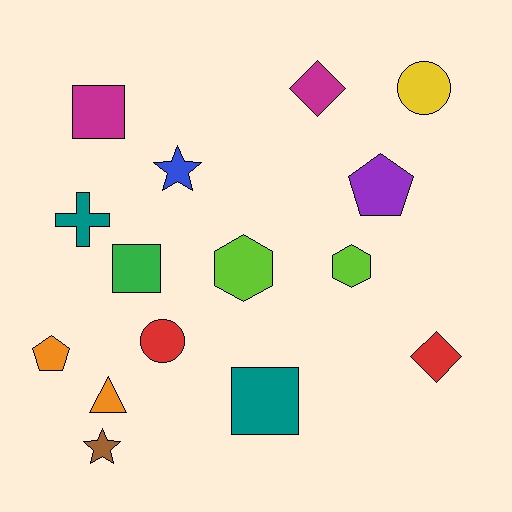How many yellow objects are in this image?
There is 1 yellow object.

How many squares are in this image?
There are 3 squares.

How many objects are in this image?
There are 15 objects.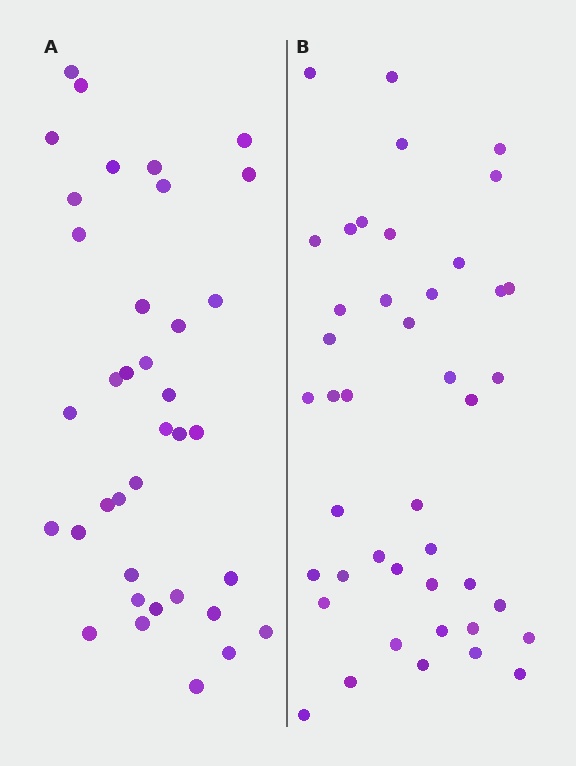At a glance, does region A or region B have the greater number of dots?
Region B (the right region) has more dots.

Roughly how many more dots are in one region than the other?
Region B has about 6 more dots than region A.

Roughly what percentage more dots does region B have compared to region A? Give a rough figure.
About 15% more.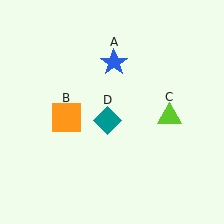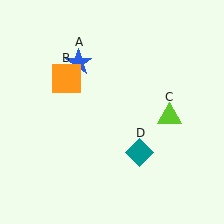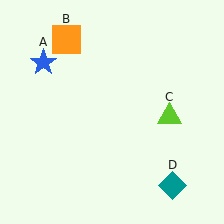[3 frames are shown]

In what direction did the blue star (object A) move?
The blue star (object A) moved left.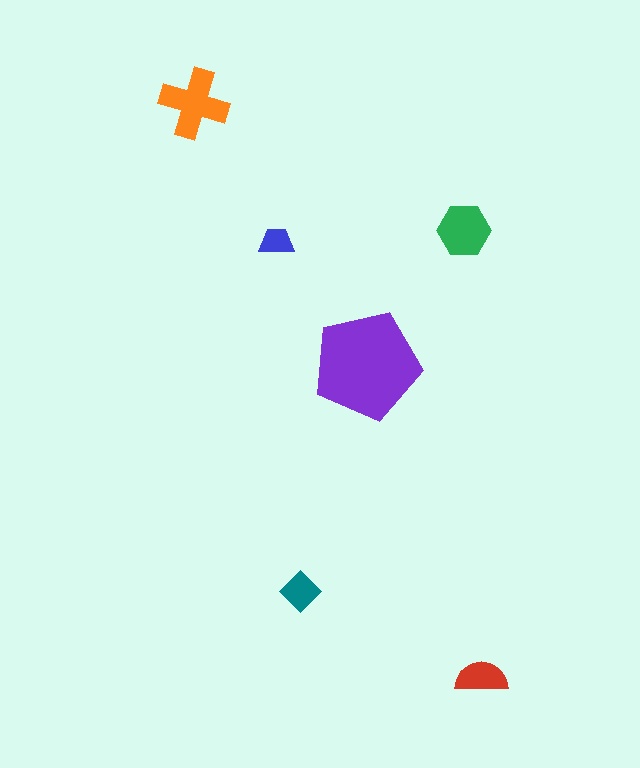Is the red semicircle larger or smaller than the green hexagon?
Smaller.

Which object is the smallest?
The blue trapezoid.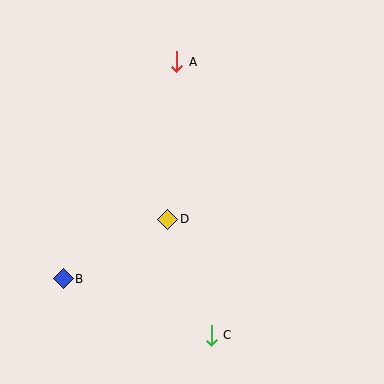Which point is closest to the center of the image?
Point D at (168, 219) is closest to the center.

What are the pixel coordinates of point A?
Point A is at (177, 62).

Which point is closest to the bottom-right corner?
Point C is closest to the bottom-right corner.